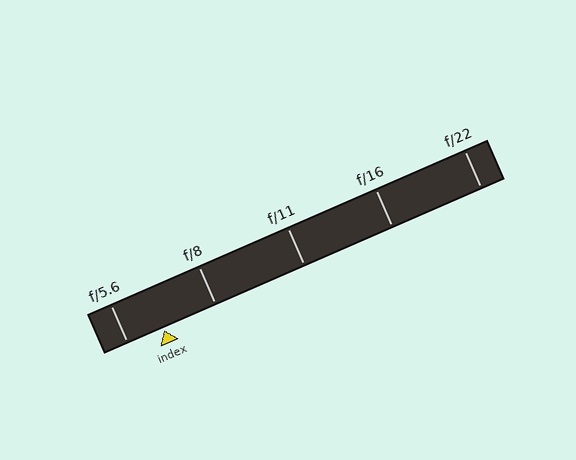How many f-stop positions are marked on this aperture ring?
There are 5 f-stop positions marked.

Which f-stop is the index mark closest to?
The index mark is closest to f/5.6.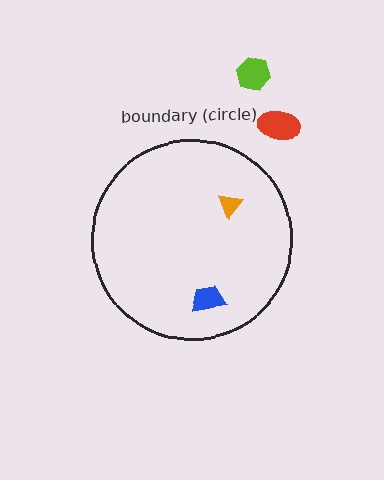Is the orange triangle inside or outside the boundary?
Inside.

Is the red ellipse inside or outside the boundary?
Outside.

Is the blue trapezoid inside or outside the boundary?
Inside.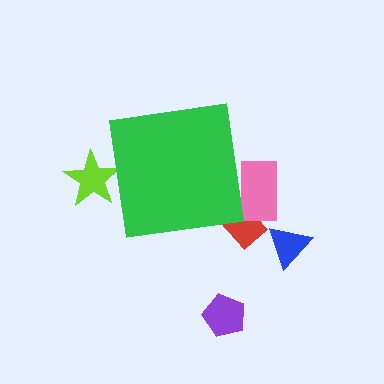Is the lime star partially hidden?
Yes, the lime star is partially hidden behind the green square.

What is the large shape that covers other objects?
A green square.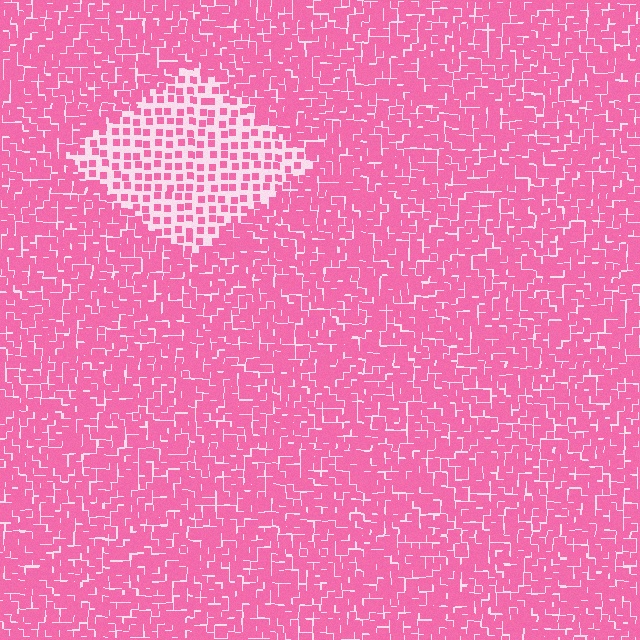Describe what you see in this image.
The image contains small pink elements arranged at two different densities. A diamond-shaped region is visible where the elements are less densely packed than the surrounding area.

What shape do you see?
I see a diamond.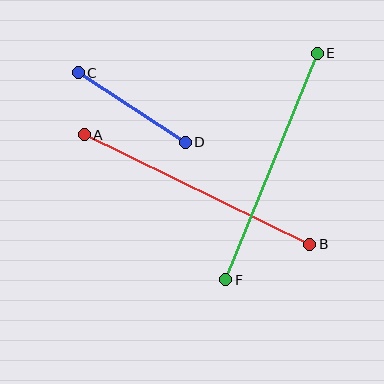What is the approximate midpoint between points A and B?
The midpoint is at approximately (197, 189) pixels.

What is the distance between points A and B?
The distance is approximately 251 pixels.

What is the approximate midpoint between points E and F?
The midpoint is at approximately (272, 167) pixels.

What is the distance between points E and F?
The distance is approximately 245 pixels.